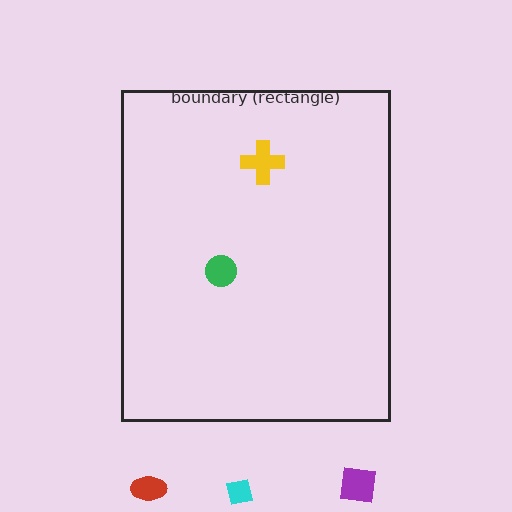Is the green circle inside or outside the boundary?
Inside.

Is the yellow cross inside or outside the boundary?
Inside.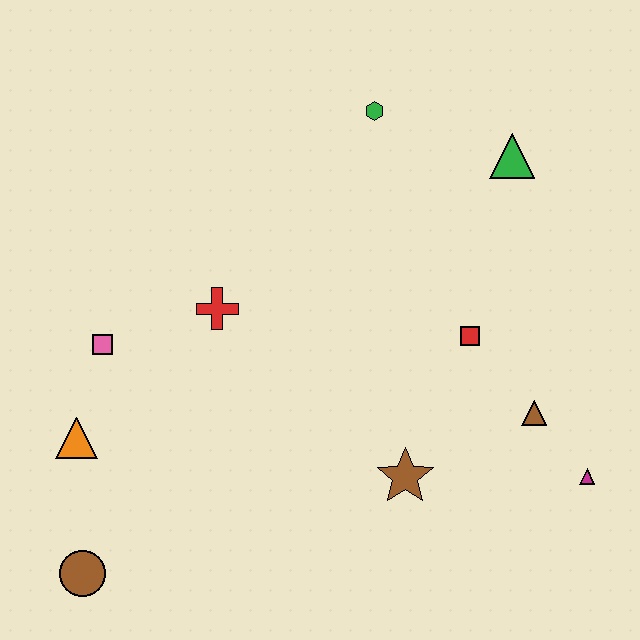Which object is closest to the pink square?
The orange triangle is closest to the pink square.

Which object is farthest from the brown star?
The green hexagon is farthest from the brown star.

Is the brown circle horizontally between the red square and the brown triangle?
No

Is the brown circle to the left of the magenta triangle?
Yes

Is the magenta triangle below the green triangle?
Yes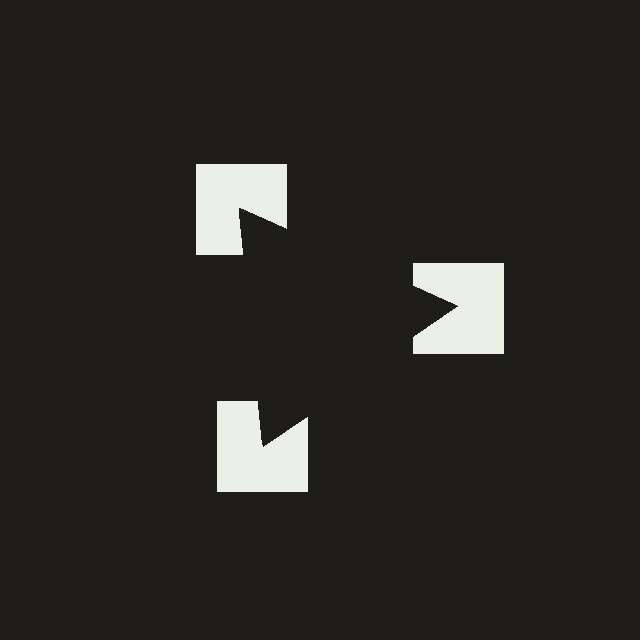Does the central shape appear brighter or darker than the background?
It typically appears slightly darker than the background, even though no actual brightness change is drawn.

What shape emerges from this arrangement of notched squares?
An illusory triangle — its edges are inferred from the aligned wedge cuts in the notched squares, not physically drawn.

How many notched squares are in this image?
There are 3 — one at each vertex of the illusory triangle.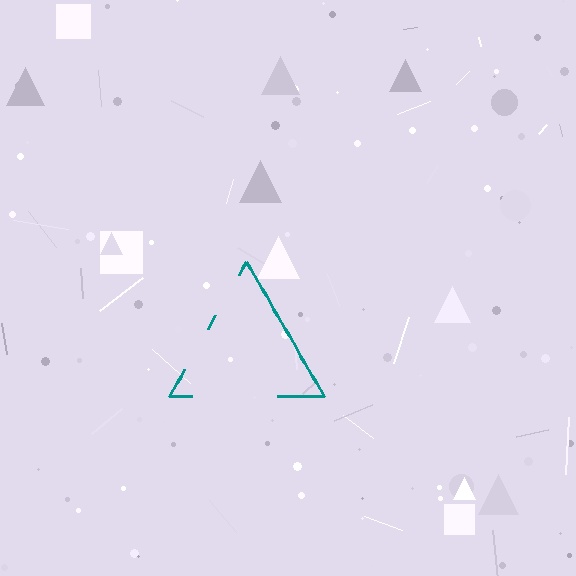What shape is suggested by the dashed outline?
The dashed outline suggests a triangle.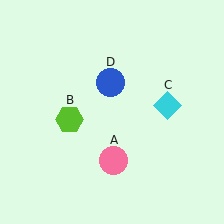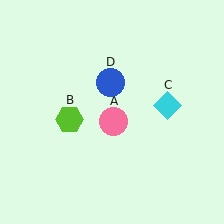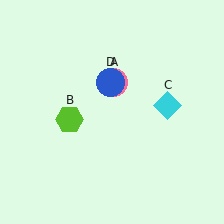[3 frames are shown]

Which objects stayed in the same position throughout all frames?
Lime hexagon (object B) and cyan diamond (object C) and blue circle (object D) remained stationary.